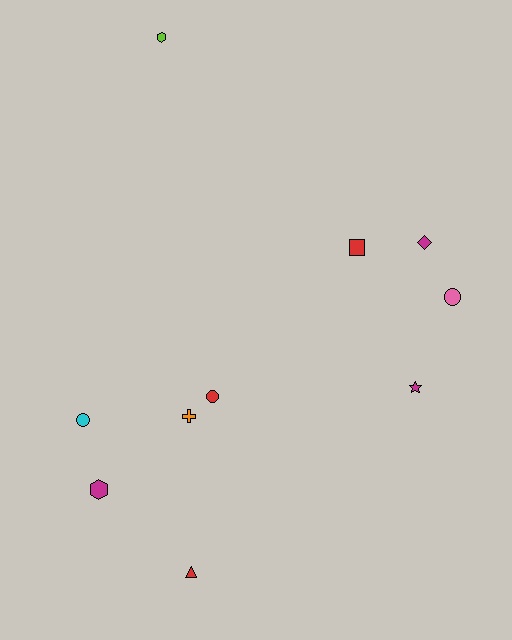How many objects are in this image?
There are 10 objects.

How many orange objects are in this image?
There is 1 orange object.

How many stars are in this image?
There is 1 star.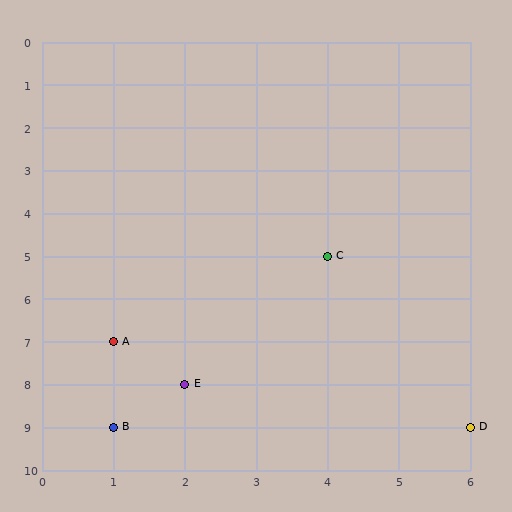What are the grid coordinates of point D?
Point D is at grid coordinates (6, 9).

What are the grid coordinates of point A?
Point A is at grid coordinates (1, 7).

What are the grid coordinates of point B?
Point B is at grid coordinates (1, 9).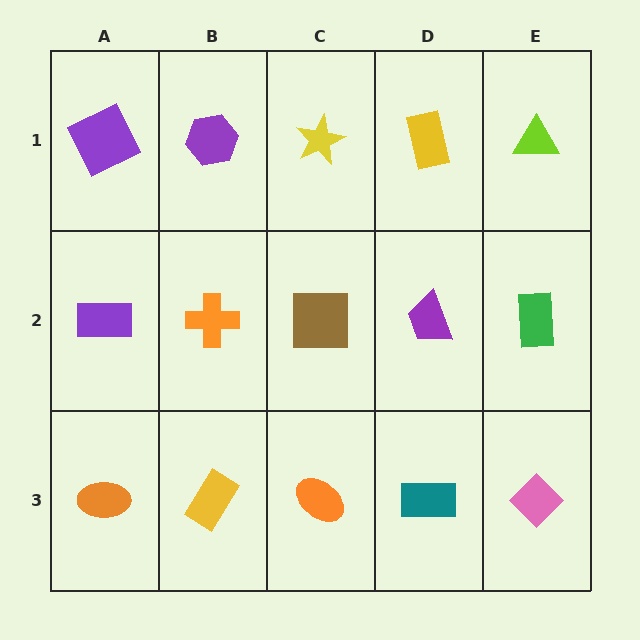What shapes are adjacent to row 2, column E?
A lime triangle (row 1, column E), a pink diamond (row 3, column E), a purple trapezoid (row 2, column D).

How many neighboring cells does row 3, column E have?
2.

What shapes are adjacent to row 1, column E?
A green rectangle (row 2, column E), a yellow rectangle (row 1, column D).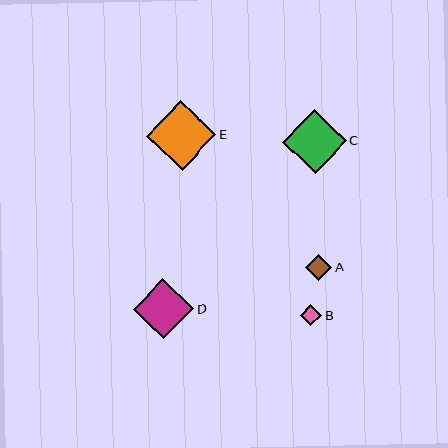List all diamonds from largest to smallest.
From largest to smallest: E, C, D, A, B.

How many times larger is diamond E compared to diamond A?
Diamond E is approximately 2.7 times the size of diamond A.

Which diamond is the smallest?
Diamond B is the smallest with a size of approximately 22 pixels.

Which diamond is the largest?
Diamond E is the largest with a size of approximately 70 pixels.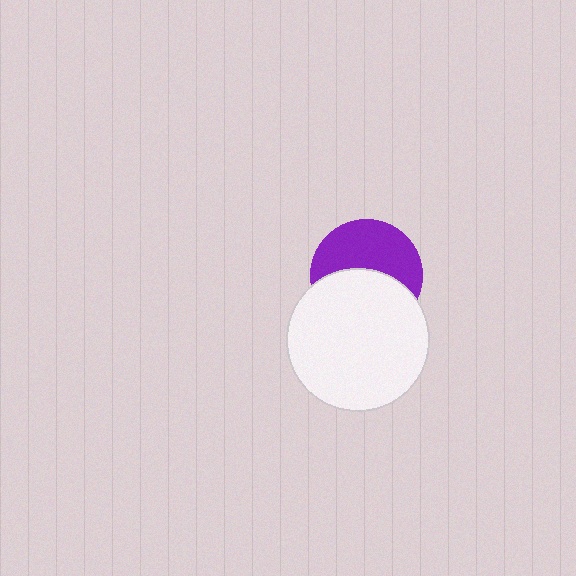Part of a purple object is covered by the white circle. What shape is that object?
It is a circle.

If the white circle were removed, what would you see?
You would see the complete purple circle.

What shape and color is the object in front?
The object in front is a white circle.